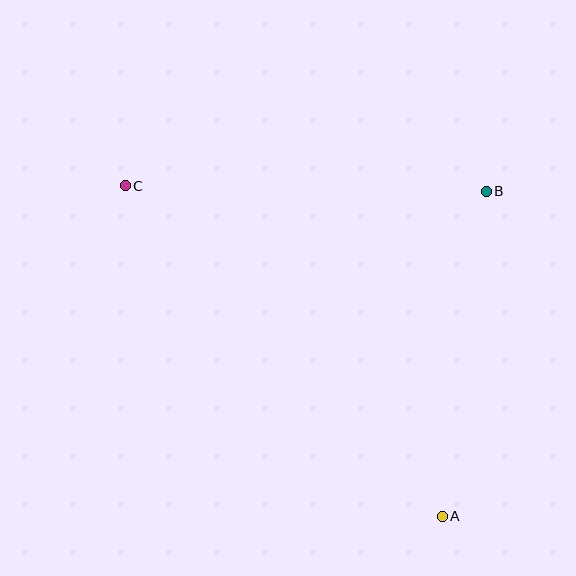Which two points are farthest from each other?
Points A and C are farthest from each other.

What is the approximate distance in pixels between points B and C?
The distance between B and C is approximately 361 pixels.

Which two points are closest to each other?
Points A and B are closest to each other.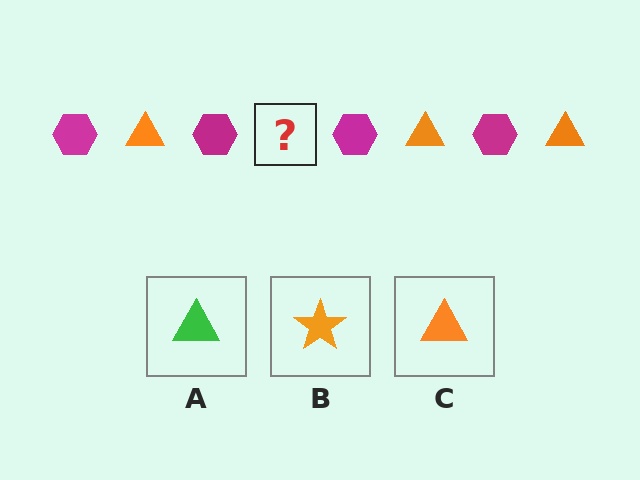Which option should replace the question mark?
Option C.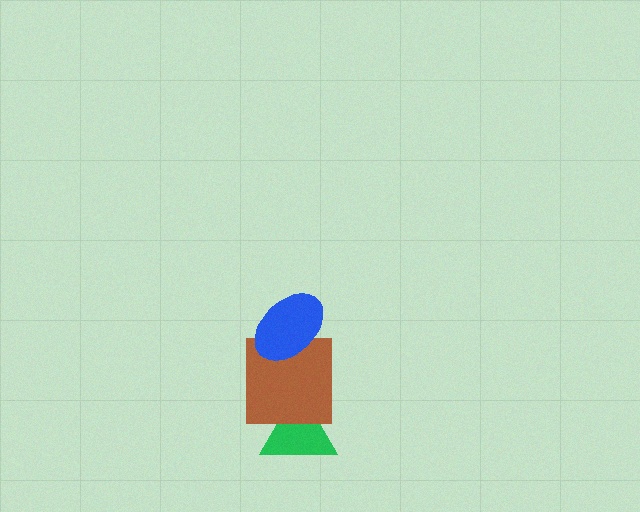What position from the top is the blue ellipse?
The blue ellipse is 1st from the top.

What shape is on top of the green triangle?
The brown square is on top of the green triangle.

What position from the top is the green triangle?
The green triangle is 3rd from the top.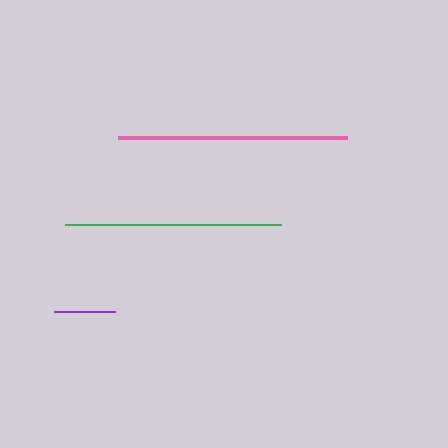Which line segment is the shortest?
The purple line is the shortest at approximately 61 pixels.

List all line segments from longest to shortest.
From longest to shortest: pink, green, purple.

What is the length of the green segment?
The green segment is approximately 215 pixels long.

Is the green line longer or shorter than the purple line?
The green line is longer than the purple line.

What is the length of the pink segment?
The pink segment is approximately 229 pixels long.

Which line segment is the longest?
The pink line is the longest at approximately 229 pixels.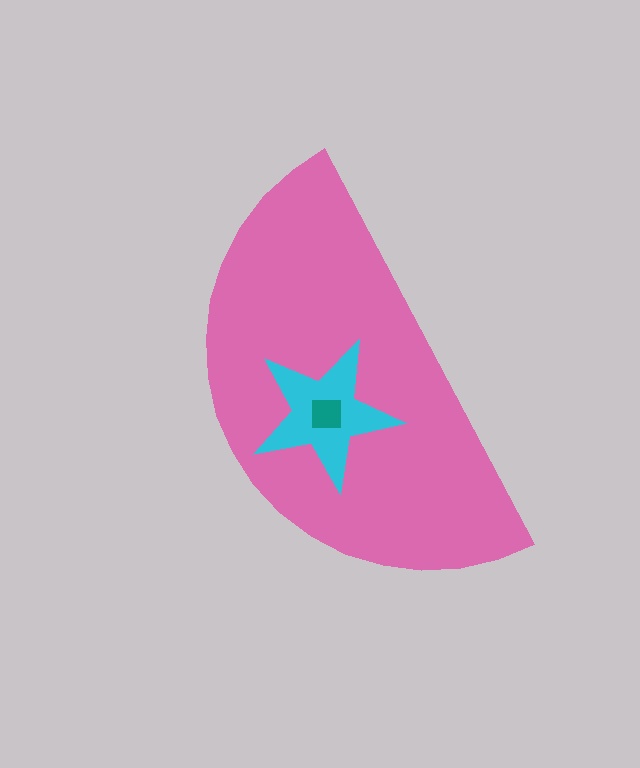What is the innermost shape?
The teal square.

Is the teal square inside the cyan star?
Yes.